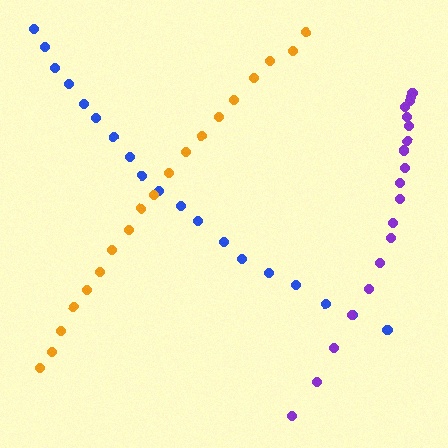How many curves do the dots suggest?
There are 3 distinct paths.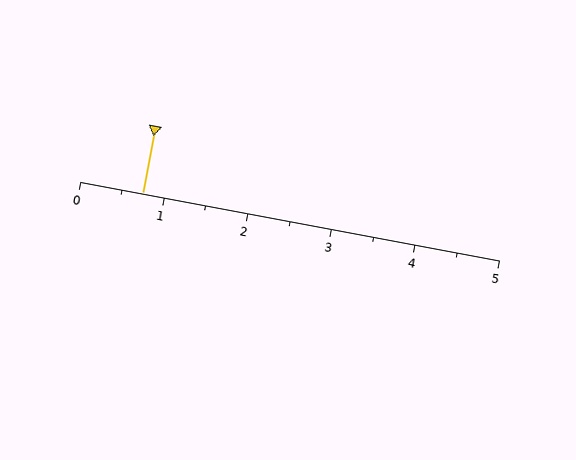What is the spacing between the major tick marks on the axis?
The major ticks are spaced 1 apart.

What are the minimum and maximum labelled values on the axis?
The axis runs from 0 to 5.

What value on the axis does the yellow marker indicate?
The marker indicates approximately 0.8.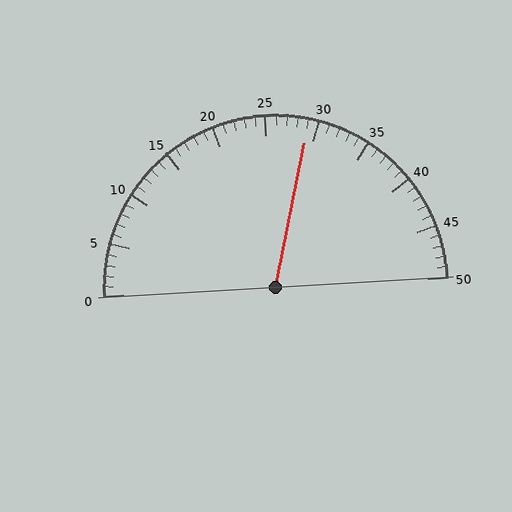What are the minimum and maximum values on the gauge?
The gauge ranges from 0 to 50.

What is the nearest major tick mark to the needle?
The nearest major tick mark is 30.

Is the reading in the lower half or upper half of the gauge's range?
The reading is in the upper half of the range (0 to 50).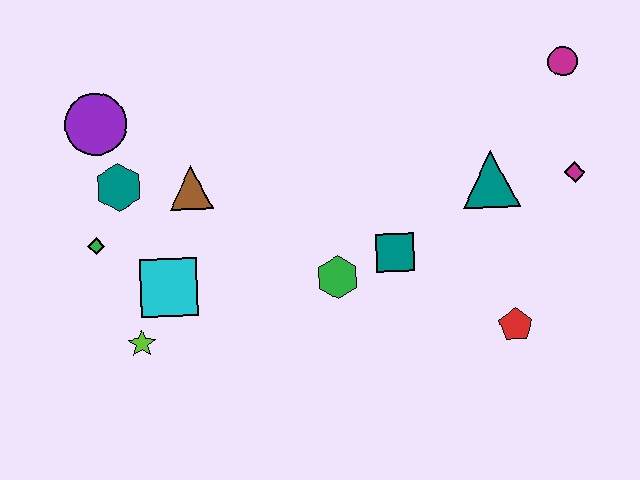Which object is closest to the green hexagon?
The teal square is closest to the green hexagon.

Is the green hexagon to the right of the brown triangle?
Yes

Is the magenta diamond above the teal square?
Yes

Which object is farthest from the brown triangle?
The magenta circle is farthest from the brown triangle.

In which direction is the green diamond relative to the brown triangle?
The green diamond is to the left of the brown triangle.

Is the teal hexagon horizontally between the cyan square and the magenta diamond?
No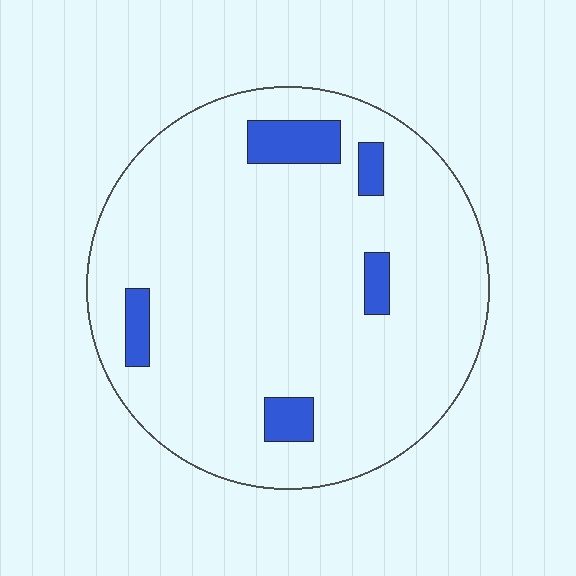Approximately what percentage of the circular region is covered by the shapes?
Approximately 10%.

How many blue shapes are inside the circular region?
5.